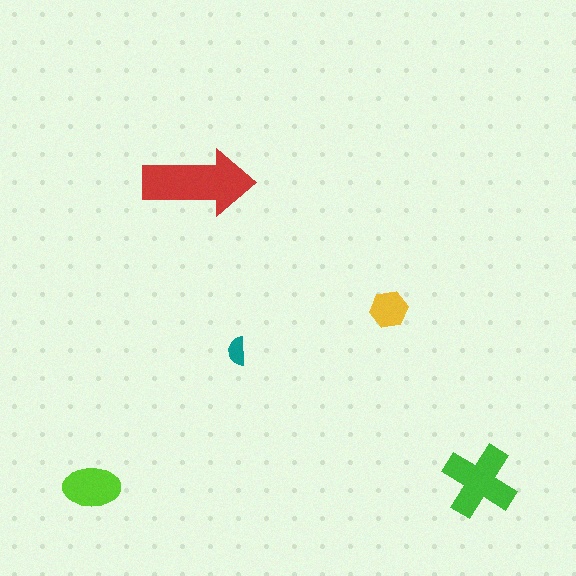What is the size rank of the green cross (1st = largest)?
2nd.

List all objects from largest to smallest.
The red arrow, the green cross, the lime ellipse, the yellow hexagon, the teal semicircle.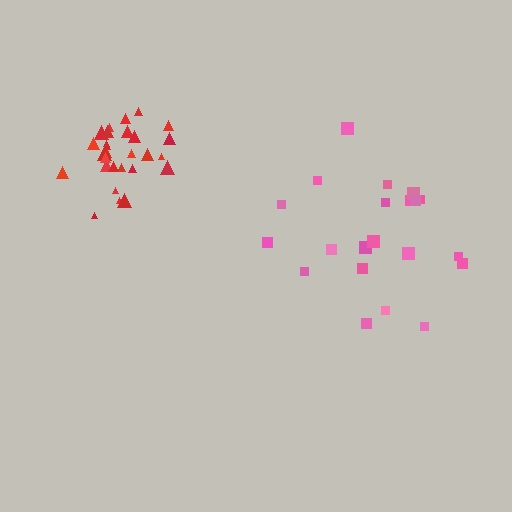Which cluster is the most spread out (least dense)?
Pink.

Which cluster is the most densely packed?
Red.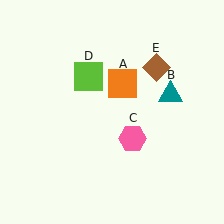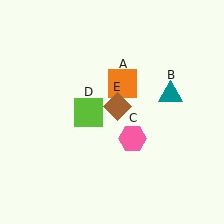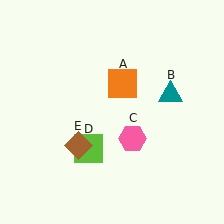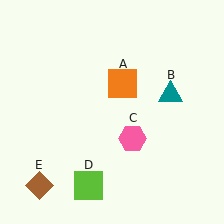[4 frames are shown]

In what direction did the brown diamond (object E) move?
The brown diamond (object E) moved down and to the left.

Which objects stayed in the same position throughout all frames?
Orange square (object A) and teal triangle (object B) and pink hexagon (object C) remained stationary.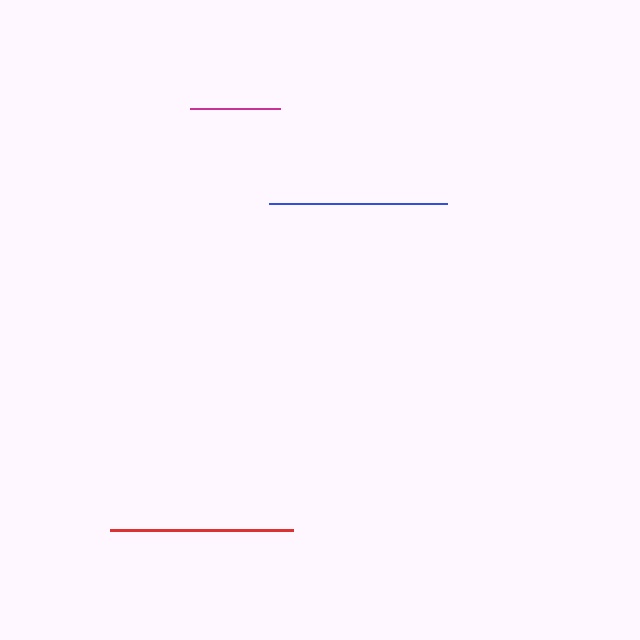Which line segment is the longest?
The red line is the longest at approximately 183 pixels.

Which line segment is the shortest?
The magenta line is the shortest at approximately 90 pixels.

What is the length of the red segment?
The red segment is approximately 183 pixels long.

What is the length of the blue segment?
The blue segment is approximately 178 pixels long.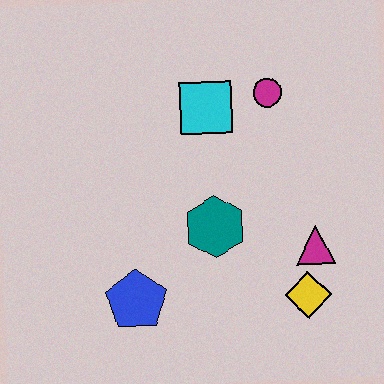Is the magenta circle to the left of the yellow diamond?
Yes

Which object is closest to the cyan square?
The magenta circle is closest to the cyan square.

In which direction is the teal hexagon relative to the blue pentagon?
The teal hexagon is to the right of the blue pentagon.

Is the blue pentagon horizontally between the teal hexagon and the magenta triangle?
No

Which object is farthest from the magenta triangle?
The blue pentagon is farthest from the magenta triangle.